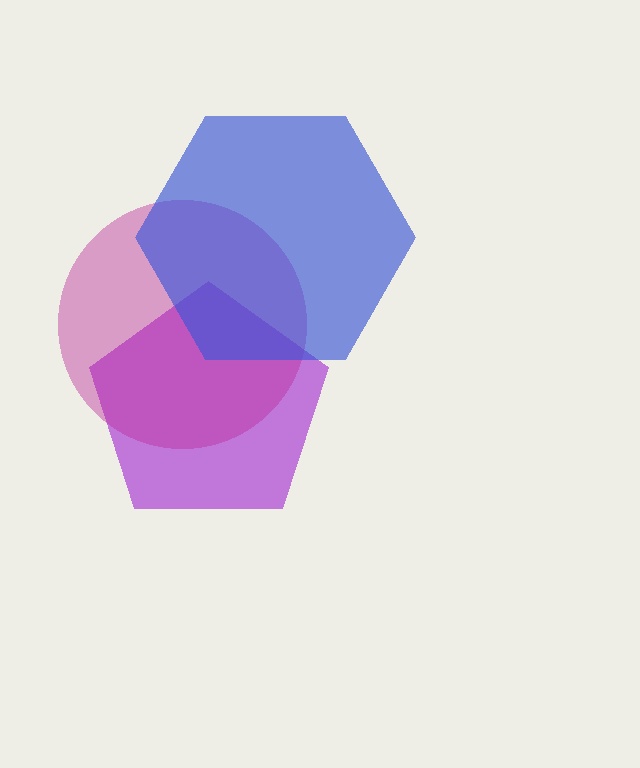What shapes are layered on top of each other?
The layered shapes are: a purple pentagon, a magenta circle, a blue hexagon.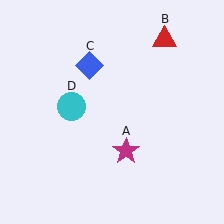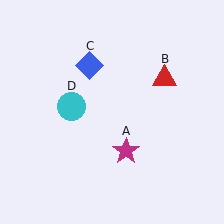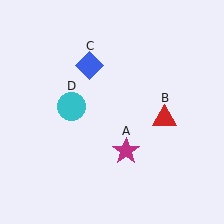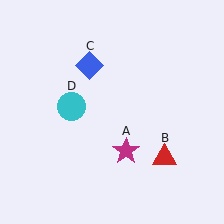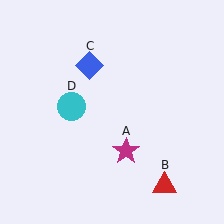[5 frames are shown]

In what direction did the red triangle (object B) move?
The red triangle (object B) moved down.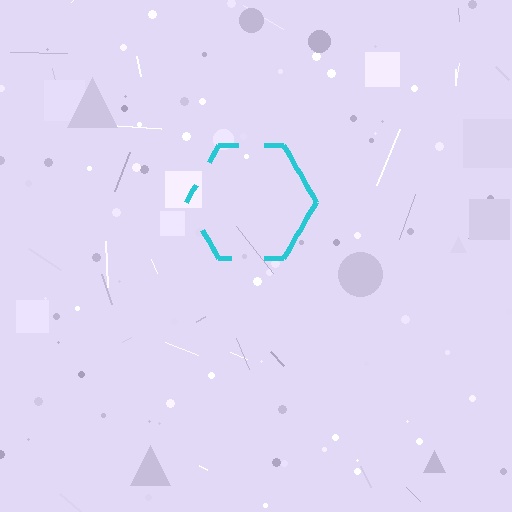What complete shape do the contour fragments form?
The contour fragments form a hexagon.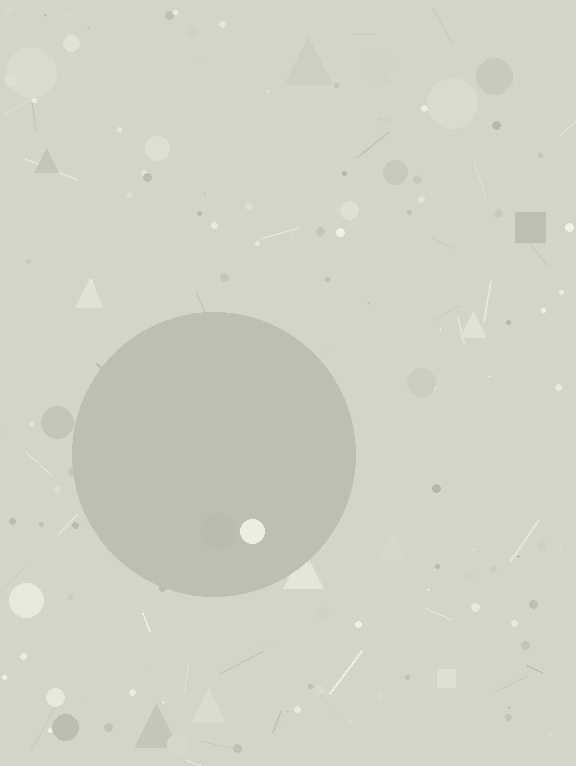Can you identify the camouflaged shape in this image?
The camouflaged shape is a circle.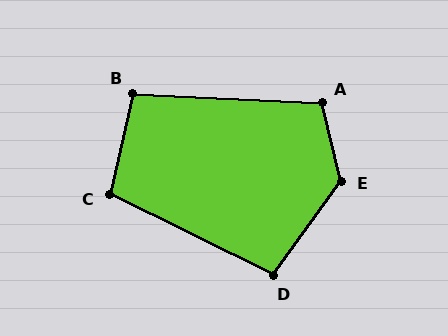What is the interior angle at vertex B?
Approximately 100 degrees (obtuse).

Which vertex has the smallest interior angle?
D, at approximately 100 degrees.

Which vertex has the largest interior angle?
E, at approximately 131 degrees.